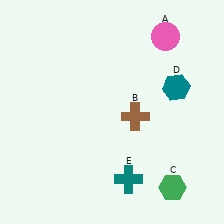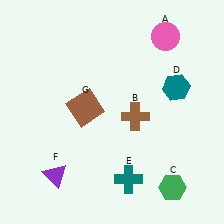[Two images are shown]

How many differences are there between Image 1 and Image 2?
There are 2 differences between the two images.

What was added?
A purple triangle (F), a brown square (G) were added in Image 2.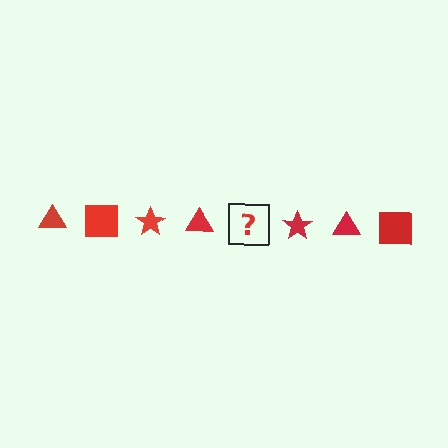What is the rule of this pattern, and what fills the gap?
The rule is that the pattern cycles through triangle, square, star shapes in red. The gap should be filled with a red square.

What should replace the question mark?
The question mark should be replaced with a red square.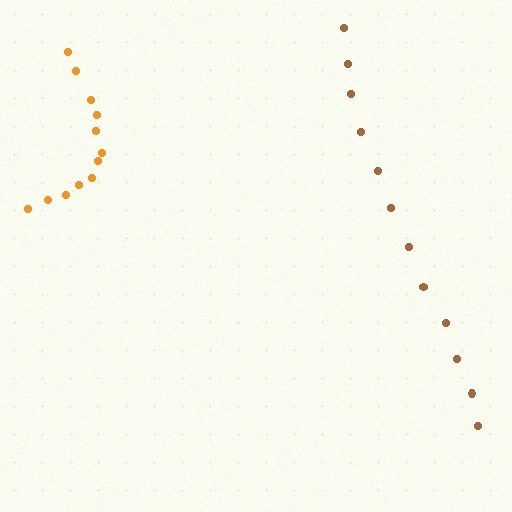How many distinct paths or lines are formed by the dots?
There are 2 distinct paths.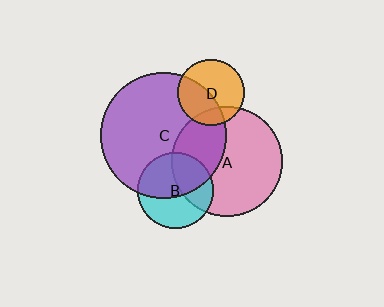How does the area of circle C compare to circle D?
Approximately 3.6 times.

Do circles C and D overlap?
Yes.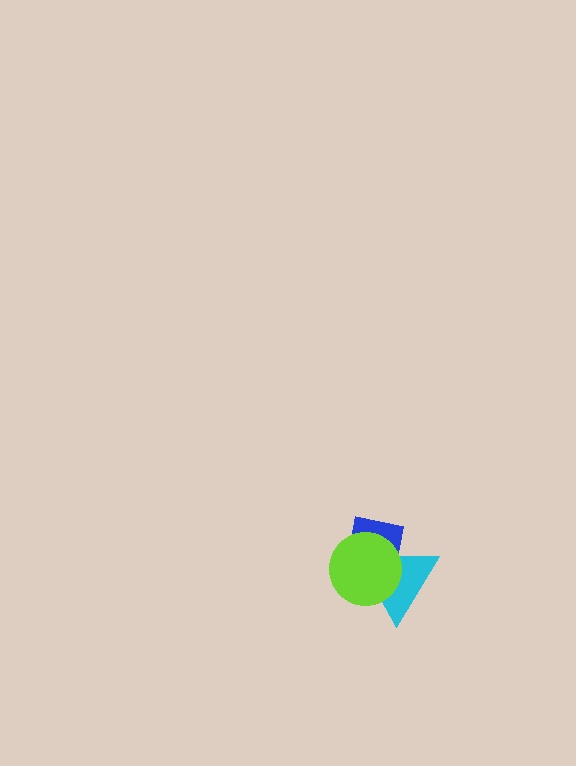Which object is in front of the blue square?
The lime circle is in front of the blue square.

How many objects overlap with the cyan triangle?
2 objects overlap with the cyan triangle.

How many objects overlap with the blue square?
2 objects overlap with the blue square.